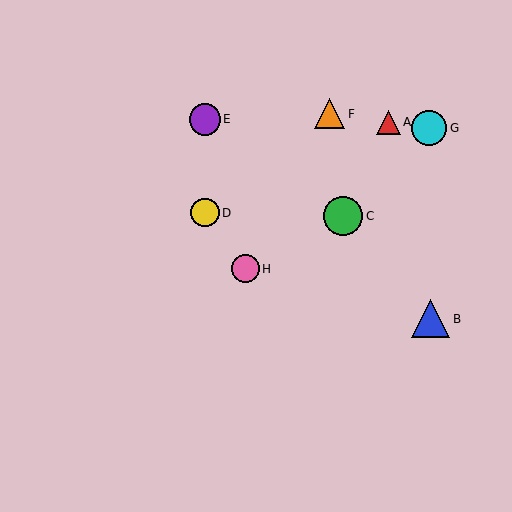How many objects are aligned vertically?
2 objects (D, E) are aligned vertically.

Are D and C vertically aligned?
No, D is at x≈205 and C is at x≈343.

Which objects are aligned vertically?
Objects D, E are aligned vertically.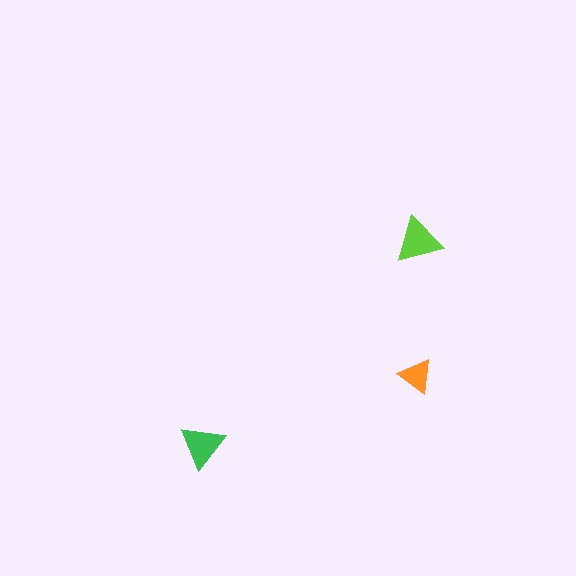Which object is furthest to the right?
The lime triangle is rightmost.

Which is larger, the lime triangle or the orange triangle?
The lime one.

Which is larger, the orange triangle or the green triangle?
The green one.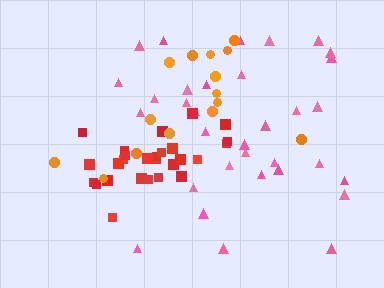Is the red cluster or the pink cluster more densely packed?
Red.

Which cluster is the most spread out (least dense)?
Orange.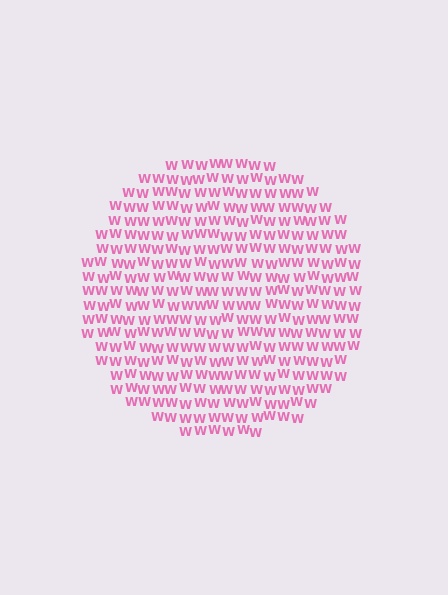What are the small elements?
The small elements are letter W's.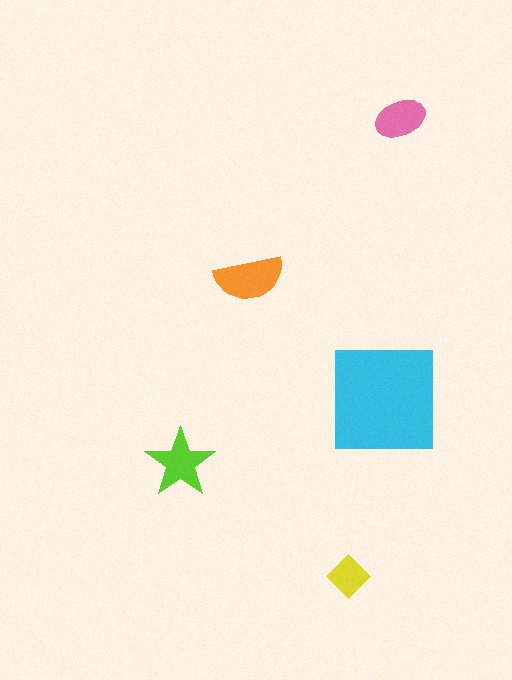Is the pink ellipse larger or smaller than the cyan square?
Smaller.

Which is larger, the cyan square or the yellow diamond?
The cyan square.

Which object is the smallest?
The yellow diamond.